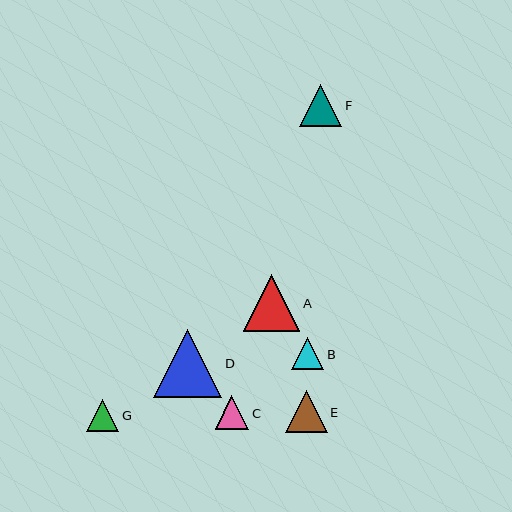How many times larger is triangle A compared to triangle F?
Triangle A is approximately 1.4 times the size of triangle F.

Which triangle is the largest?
Triangle D is the largest with a size of approximately 68 pixels.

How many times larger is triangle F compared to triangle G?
Triangle F is approximately 1.3 times the size of triangle G.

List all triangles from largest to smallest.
From largest to smallest: D, A, E, F, C, G, B.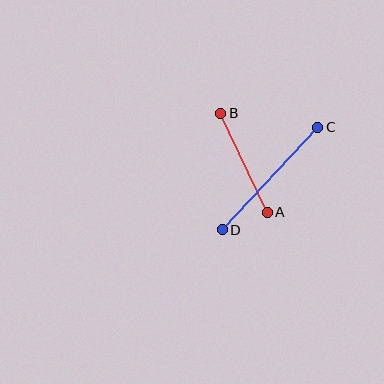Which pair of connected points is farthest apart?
Points C and D are farthest apart.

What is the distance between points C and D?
The distance is approximately 140 pixels.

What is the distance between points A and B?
The distance is approximately 110 pixels.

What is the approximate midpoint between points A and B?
The midpoint is at approximately (244, 163) pixels.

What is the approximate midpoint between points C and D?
The midpoint is at approximately (270, 178) pixels.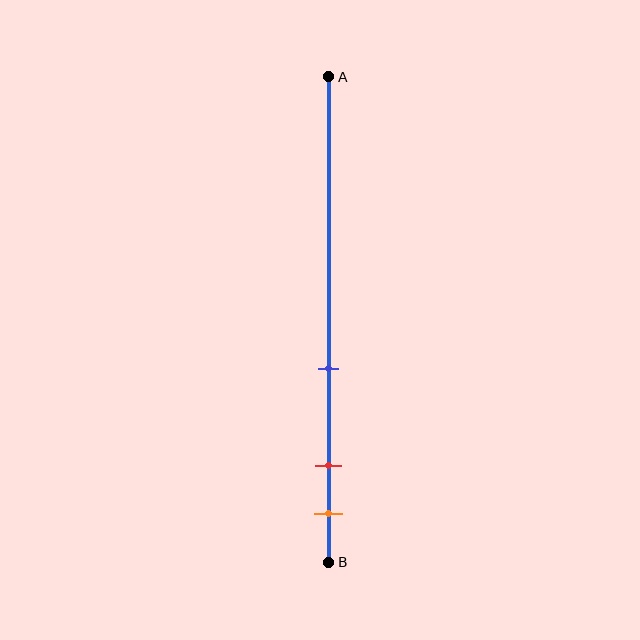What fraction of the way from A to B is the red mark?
The red mark is approximately 80% (0.8) of the way from A to B.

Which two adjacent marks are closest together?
The red and orange marks are the closest adjacent pair.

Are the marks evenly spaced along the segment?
No, the marks are not evenly spaced.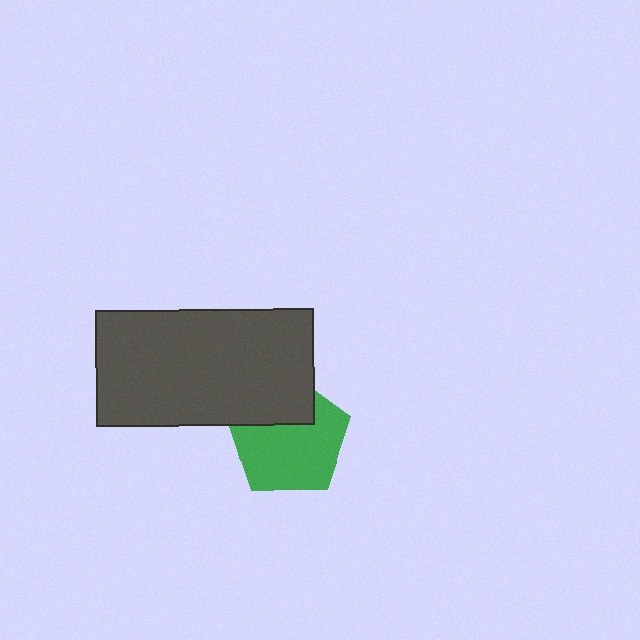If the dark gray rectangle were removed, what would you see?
You would see the complete green pentagon.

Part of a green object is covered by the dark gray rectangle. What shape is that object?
It is a pentagon.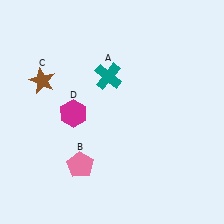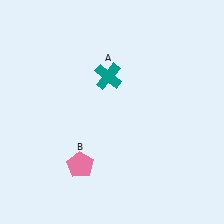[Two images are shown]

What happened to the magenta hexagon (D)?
The magenta hexagon (D) was removed in Image 2. It was in the bottom-left area of Image 1.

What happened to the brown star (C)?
The brown star (C) was removed in Image 2. It was in the top-left area of Image 1.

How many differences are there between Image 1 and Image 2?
There are 2 differences between the two images.